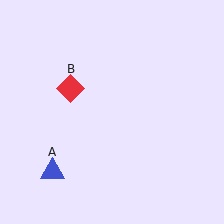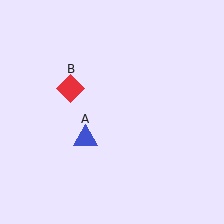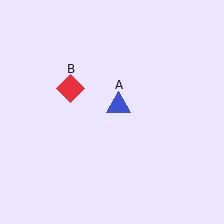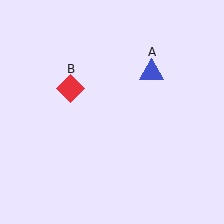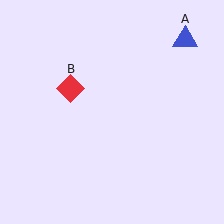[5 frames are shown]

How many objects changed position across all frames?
1 object changed position: blue triangle (object A).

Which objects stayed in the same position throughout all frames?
Red diamond (object B) remained stationary.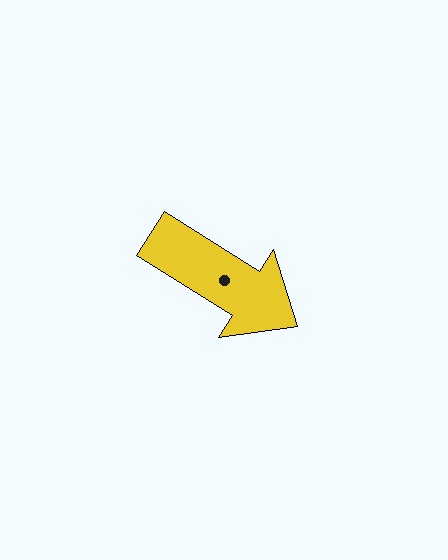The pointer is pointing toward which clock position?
Roughly 4 o'clock.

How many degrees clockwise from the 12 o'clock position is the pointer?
Approximately 122 degrees.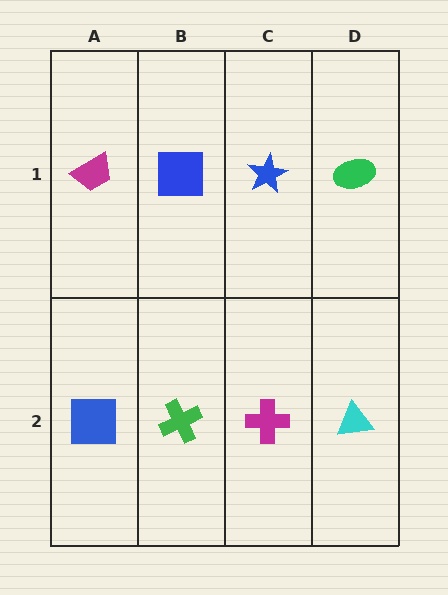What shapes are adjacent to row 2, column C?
A blue star (row 1, column C), a green cross (row 2, column B), a cyan triangle (row 2, column D).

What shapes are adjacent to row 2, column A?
A magenta trapezoid (row 1, column A), a green cross (row 2, column B).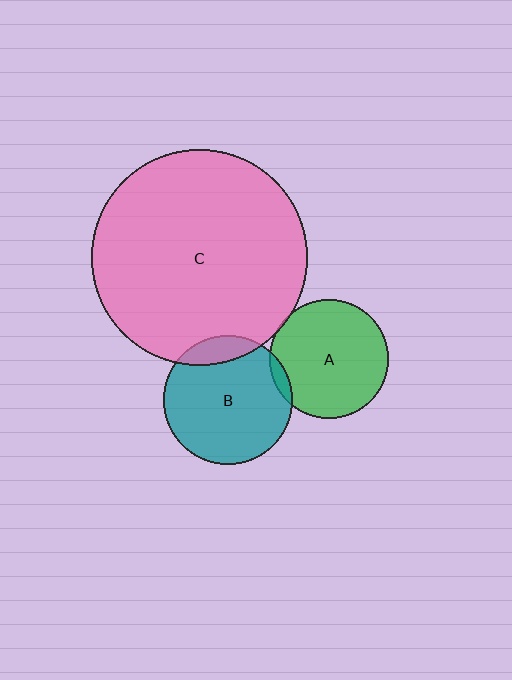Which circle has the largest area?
Circle C (pink).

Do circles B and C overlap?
Yes.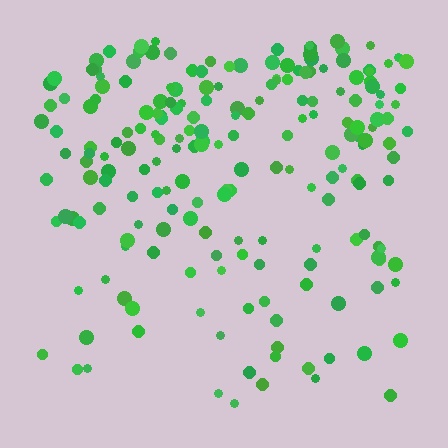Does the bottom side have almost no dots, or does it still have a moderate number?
Still a moderate number, just noticeably fewer than the top.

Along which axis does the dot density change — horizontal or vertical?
Vertical.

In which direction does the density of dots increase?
From bottom to top, with the top side densest.